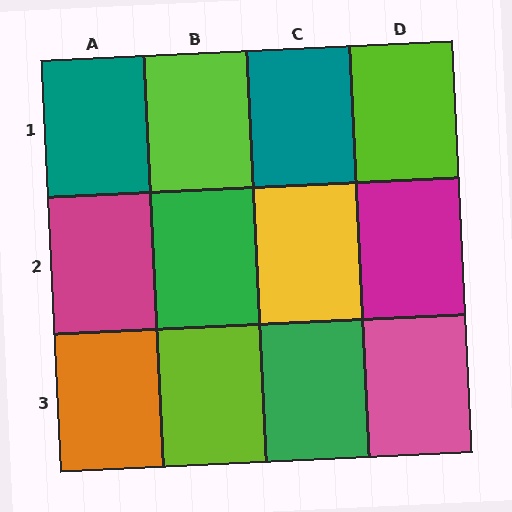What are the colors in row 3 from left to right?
Orange, lime, green, pink.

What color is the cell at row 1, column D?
Lime.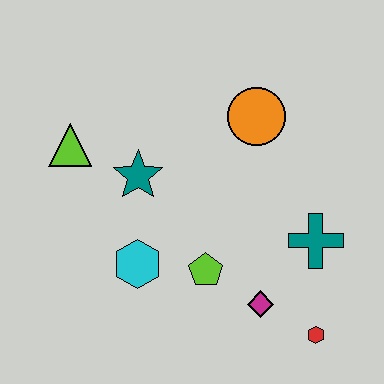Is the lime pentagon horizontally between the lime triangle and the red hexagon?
Yes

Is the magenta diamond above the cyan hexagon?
No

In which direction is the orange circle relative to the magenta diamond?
The orange circle is above the magenta diamond.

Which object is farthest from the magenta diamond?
The lime triangle is farthest from the magenta diamond.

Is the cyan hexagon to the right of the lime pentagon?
No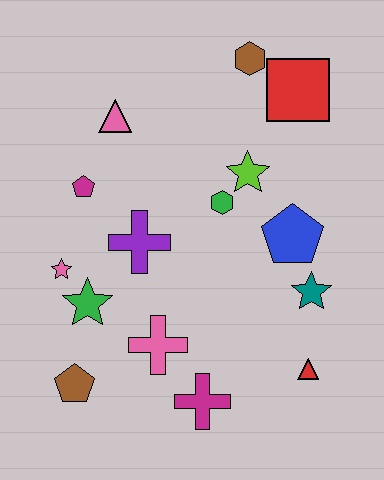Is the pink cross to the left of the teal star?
Yes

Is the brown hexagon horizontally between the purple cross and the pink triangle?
No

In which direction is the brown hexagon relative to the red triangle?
The brown hexagon is above the red triangle.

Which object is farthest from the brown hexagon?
The brown pentagon is farthest from the brown hexagon.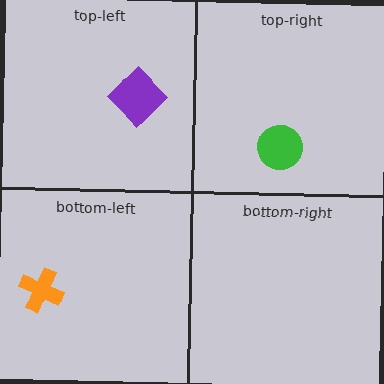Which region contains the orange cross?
The bottom-left region.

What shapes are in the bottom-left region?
The orange cross.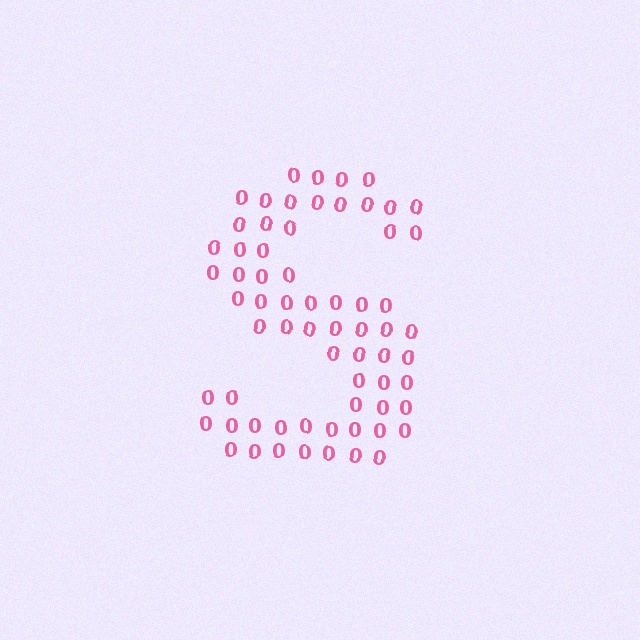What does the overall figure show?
The overall figure shows the letter S.